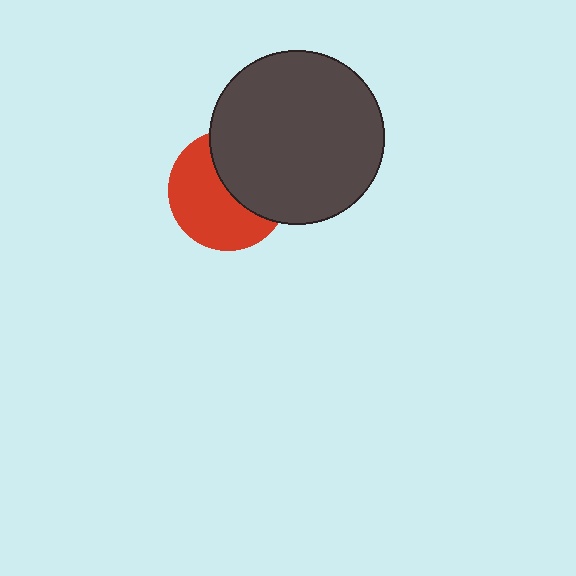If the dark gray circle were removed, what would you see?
You would see the complete red circle.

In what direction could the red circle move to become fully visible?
The red circle could move left. That would shift it out from behind the dark gray circle entirely.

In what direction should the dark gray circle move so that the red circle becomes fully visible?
The dark gray circle should move right. That is the shortest direction to clear the overlap and leave the red circle fully visible.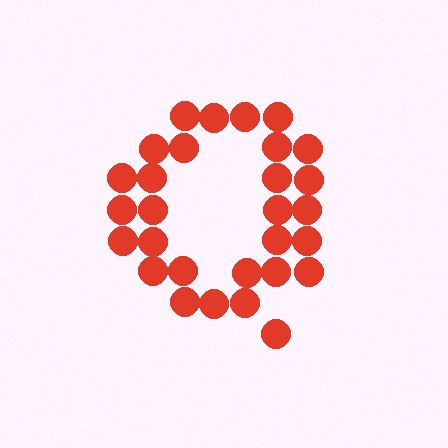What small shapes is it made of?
It is made of small circles.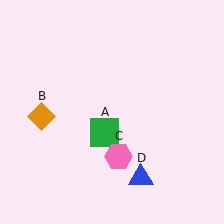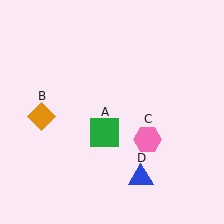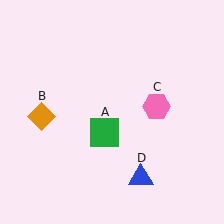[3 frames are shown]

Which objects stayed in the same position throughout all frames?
Green square (object A) and orange diamond (object B) and blue triangle (object D) remained stationary.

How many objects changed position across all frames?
1 object changed position: pink hexagon (object C).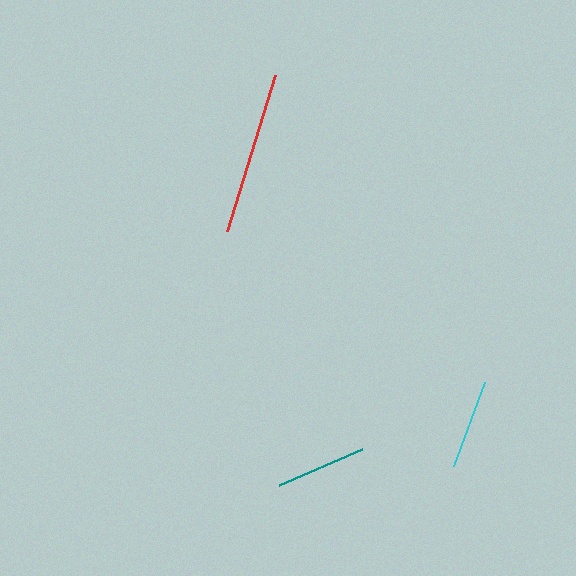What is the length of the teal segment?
The teal segment is approximately 90 pixels long.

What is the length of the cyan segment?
The cyan segment is approximately 90 pixels long.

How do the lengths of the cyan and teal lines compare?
The cyan and teal lines are approximately the same length.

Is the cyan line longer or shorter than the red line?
The red line is longer than the cyan line.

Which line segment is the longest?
The red line is the longest at approximately 164 pixels.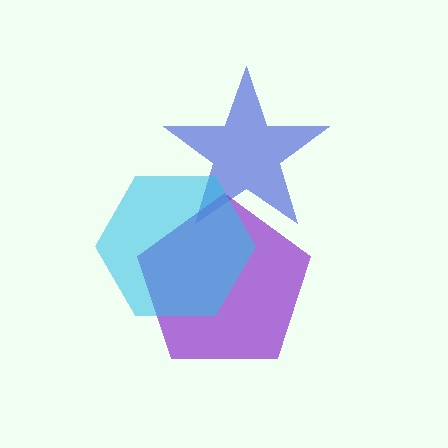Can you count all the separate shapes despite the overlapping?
Yes, there are 3 separate shapes.